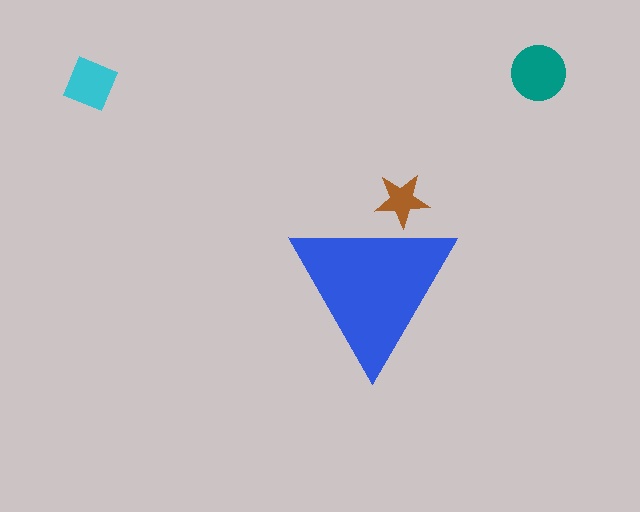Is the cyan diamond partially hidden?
No, the cyan diamond is fully visible.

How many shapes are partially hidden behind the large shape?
1 shape is partially hidden.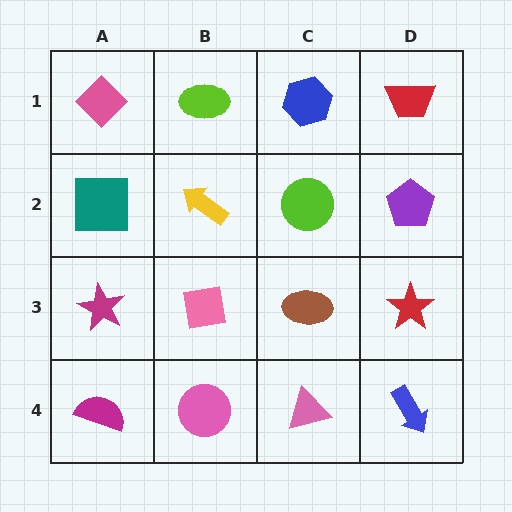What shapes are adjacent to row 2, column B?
A lime ellipse (row 1, column B), a pink square (row 3, column B), a teal square (row 2, column A), a lime circle (row 2, column C).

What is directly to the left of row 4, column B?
A magenta semicircle.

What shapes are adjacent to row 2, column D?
A red trapezoid (row 1, column D), a red star (row 3, column D), a lime circle (row 2, column C).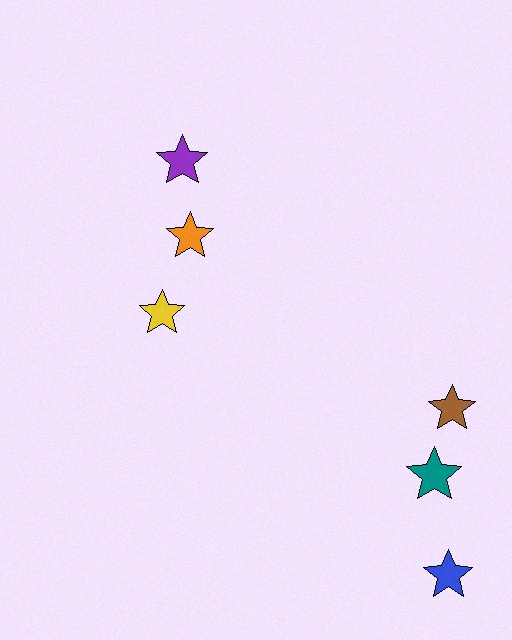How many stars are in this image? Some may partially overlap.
There are 6 stars.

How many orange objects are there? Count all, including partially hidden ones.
There is 1 orange object.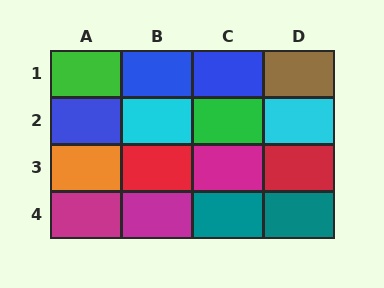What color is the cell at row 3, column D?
Red.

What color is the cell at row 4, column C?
Teal.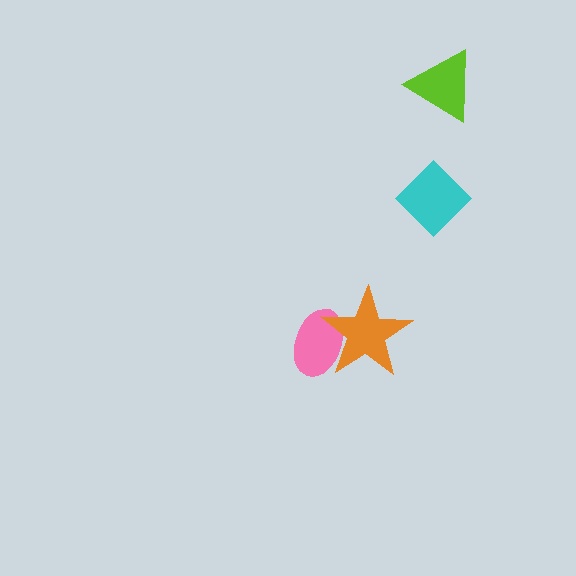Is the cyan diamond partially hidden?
No, no other shape covers it.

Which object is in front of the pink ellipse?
The orange star is in front of the pink ellipse.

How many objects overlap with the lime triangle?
0 objects overlap with the lime triangle.